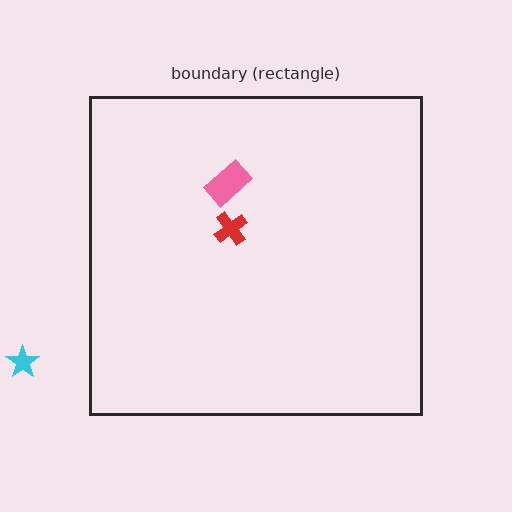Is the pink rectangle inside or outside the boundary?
Inside.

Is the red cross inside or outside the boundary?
Inside.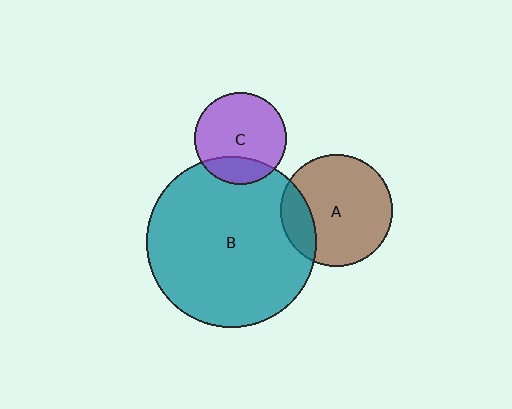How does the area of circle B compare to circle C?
Approximately 3.4 times.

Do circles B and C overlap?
Yes.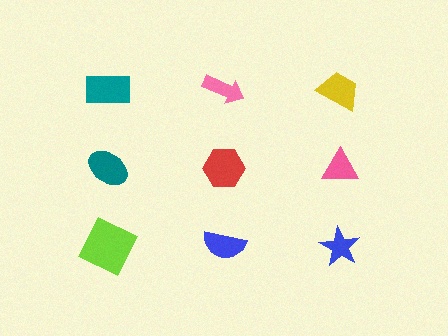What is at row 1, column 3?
A yellow trapezoid.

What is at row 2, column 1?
A teal ellipse.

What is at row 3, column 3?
A blue star.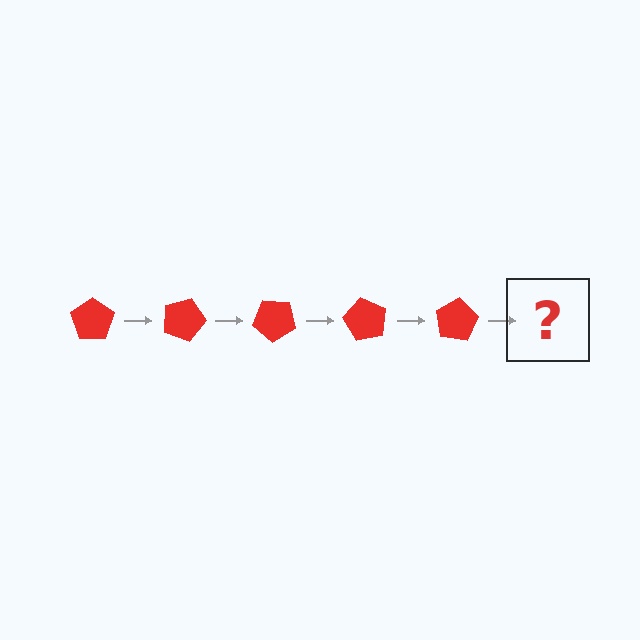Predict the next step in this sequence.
The next step is a red pentagon rotated 100 degrees.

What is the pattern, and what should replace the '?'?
The pattern is that the pentagon rotates 20 degrees each step. The '?' should be a red pentagon rotated 100 degrees.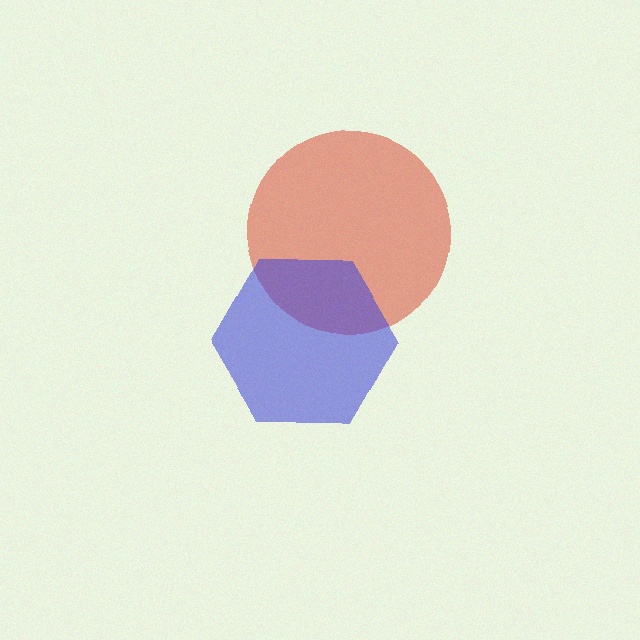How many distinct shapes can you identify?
There are 2 distinct shapes: a red circle, a blue hexagon.